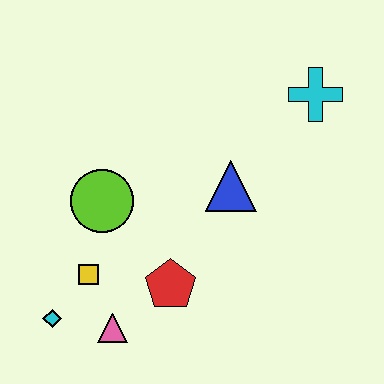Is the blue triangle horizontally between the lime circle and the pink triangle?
No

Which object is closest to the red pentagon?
The pink triangle is closest to the red pentagon.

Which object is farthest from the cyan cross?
The cyan diamond is farthest from the cyan cross.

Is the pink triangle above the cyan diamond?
No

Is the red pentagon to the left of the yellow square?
No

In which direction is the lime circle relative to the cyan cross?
The lime circle is to the left of the cyan cross.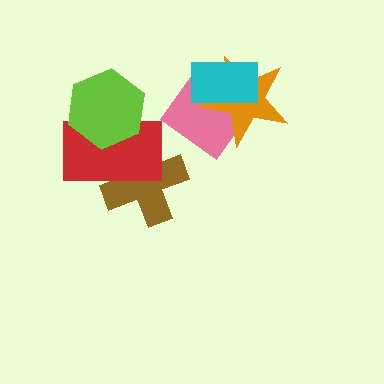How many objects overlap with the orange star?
2 objects overlap with the orange star.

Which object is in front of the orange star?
The cyan rectangle is in front of the orange star.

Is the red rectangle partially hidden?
Yes, it is partially covered by another shape.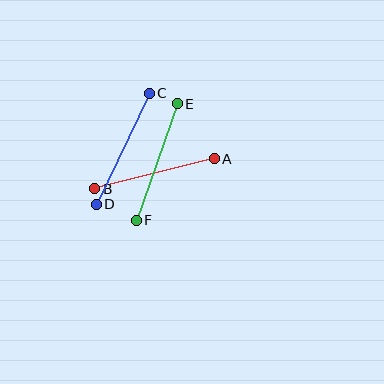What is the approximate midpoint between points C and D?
The midpoint is at approximately (123, 149) pixels.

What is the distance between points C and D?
The distance is approximately 123 pixels.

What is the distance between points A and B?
The distance is approximately 123 pixels.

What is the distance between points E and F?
The distance is approximately 124 pixels.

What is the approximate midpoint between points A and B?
The midpoint is at approximately (155, 174) pixels.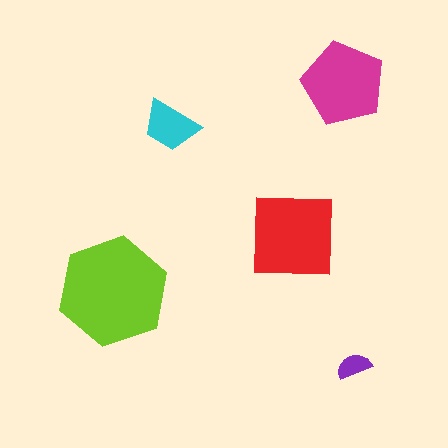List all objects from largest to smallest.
The lime hexagon, the red square, the magenta pentagon, the cyan trapezoid, the purple semicircle.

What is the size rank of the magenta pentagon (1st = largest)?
3rd.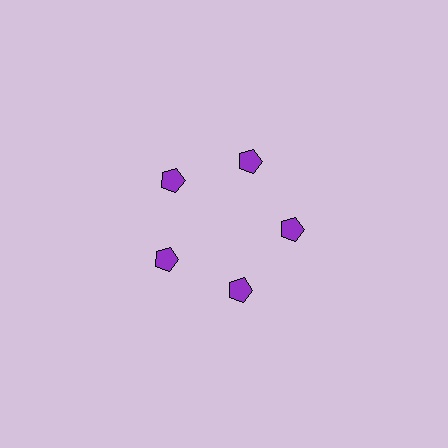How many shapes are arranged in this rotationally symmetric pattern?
There are 5 shapes, arranged in 5 groups of 1.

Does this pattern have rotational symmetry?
Yes, this pattern has 5-fold rotational symmetry. It looks the same after rotating 72 degrees around the center.